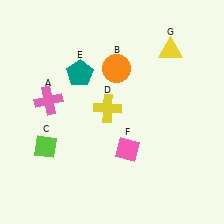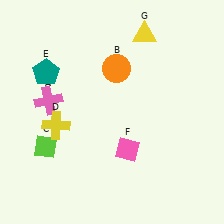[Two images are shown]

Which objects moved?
The objects that moved are: the yellow cross (D), the teal pentagon (E), the yellow triangle (G).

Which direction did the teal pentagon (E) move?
The teal pentagon (E) moved left.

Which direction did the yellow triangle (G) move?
The yellow triangle (G) moved left.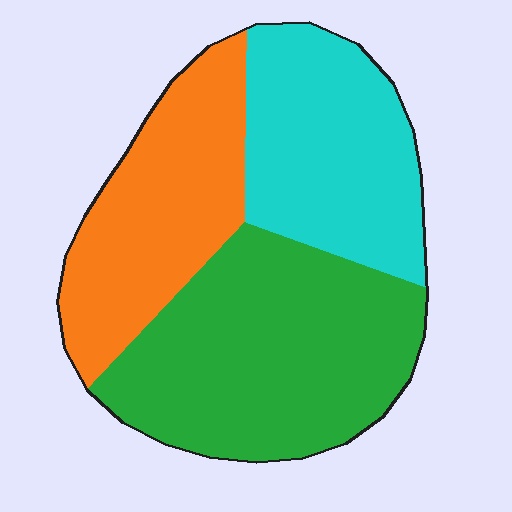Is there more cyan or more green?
Green.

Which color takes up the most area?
Green, at roughly 45%.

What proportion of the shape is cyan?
Cyan takes up about one quarter (1/4) of the shape.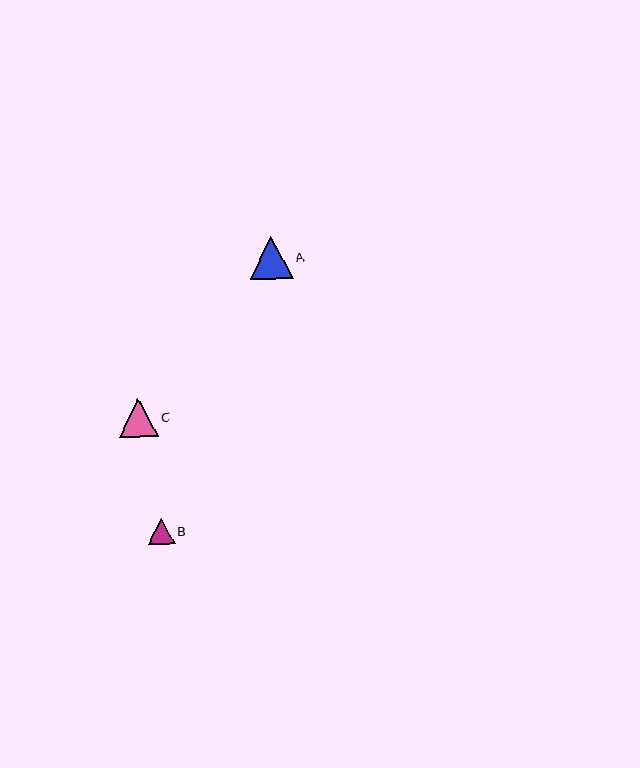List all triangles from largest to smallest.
From largest to smallest: A, C, B.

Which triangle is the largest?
Triangle A is the largest with a size of approximately 43 pixels.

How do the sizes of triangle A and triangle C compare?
Triangle A and triangle C are approximately the same size.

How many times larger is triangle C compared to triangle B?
Triangle C is approximately 1.5 times the size of triangle B.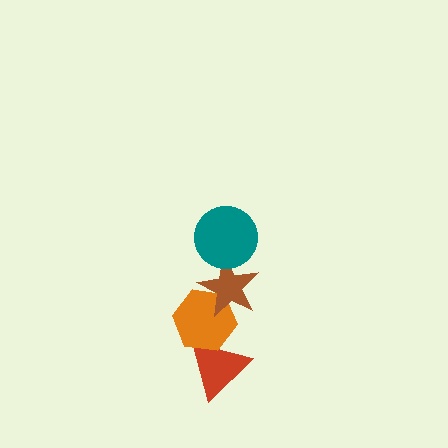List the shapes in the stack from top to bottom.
From top to bottom: the teal circle, the brown star, the orange hexagon, the red triangle.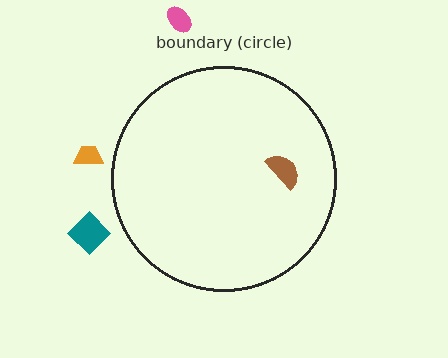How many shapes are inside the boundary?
1 inside, 3 outside.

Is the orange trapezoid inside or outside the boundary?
Outside.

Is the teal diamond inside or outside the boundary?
Outside.